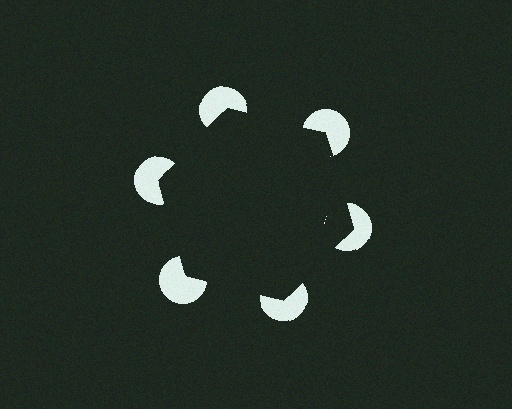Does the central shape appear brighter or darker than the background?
It typically appears slightly darker than the background, even though no actual brightness change is drawn.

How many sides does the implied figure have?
6 sides.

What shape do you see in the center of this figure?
An illusory hexagon — its edges are inferred from the aligned wedge cuts in the pac-man discs, not physically drawn.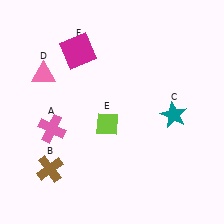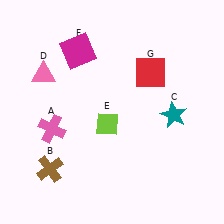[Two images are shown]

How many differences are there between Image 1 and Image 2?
There is 1 difference between the two images.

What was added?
A red square (G) was added in Image 2.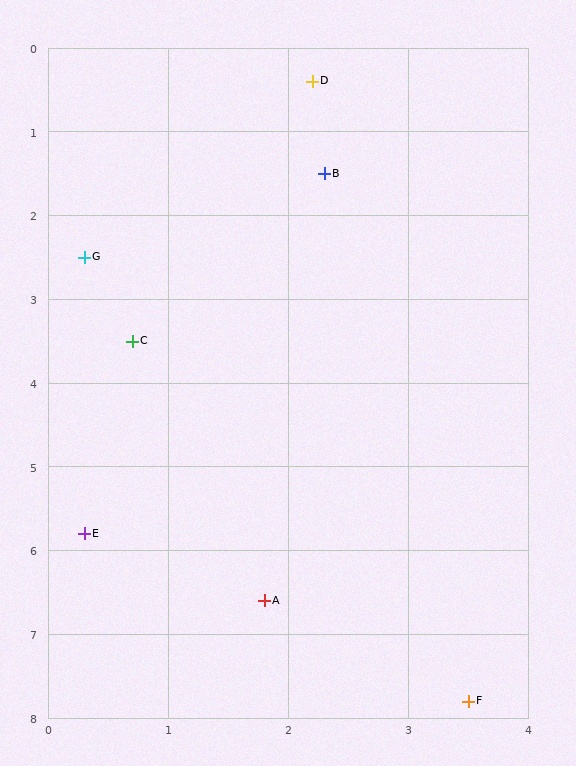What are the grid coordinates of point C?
Point C is at approximately (0.7, 3.5).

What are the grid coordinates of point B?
Point B is at approximately (2.3, 1.5).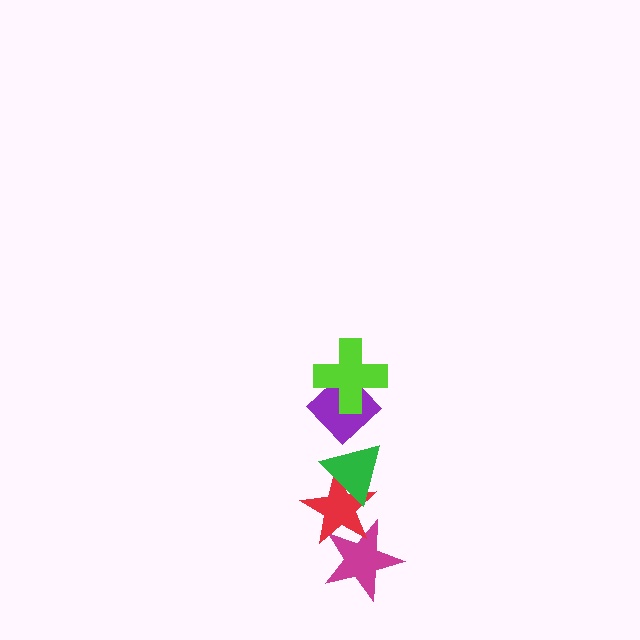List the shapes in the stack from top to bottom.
From top to bottom: the lime cross, the purple diamond, the green triangle, the red star, the magenta star.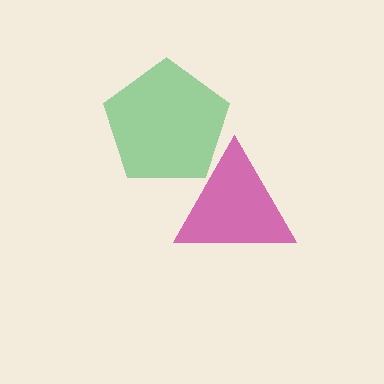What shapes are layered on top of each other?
The layered shapes are: a magenta triangle, a green pentagon.